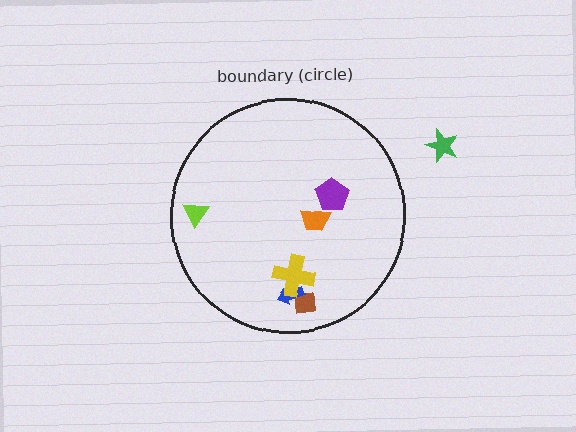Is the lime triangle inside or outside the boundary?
Inside.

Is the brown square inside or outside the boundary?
Inside.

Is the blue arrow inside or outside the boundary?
Inside.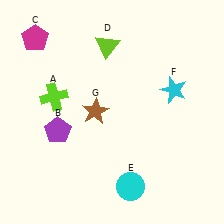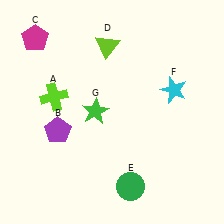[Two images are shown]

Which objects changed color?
E changed from cyan to green. G changed from brown to green.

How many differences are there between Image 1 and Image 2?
There are 2 differences between the two images.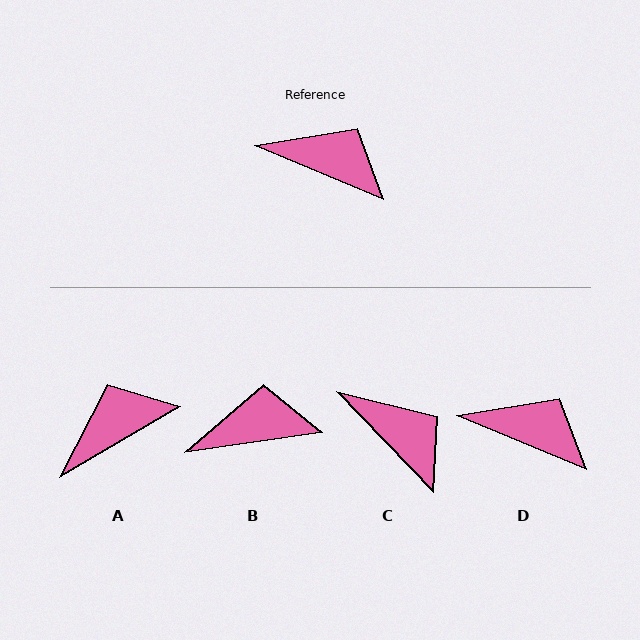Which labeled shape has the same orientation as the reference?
D.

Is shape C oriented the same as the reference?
No, it is off by about 23 degrees.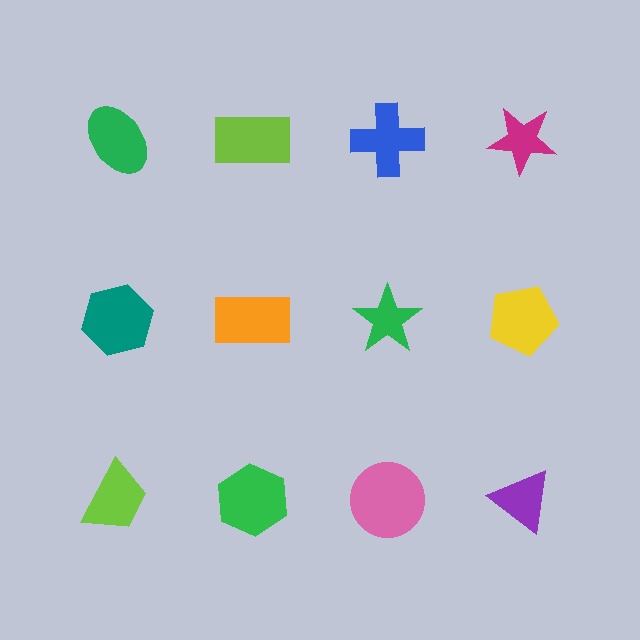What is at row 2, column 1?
A teal hexagon.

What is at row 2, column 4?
A yellow pentagon.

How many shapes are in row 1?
4 shapes.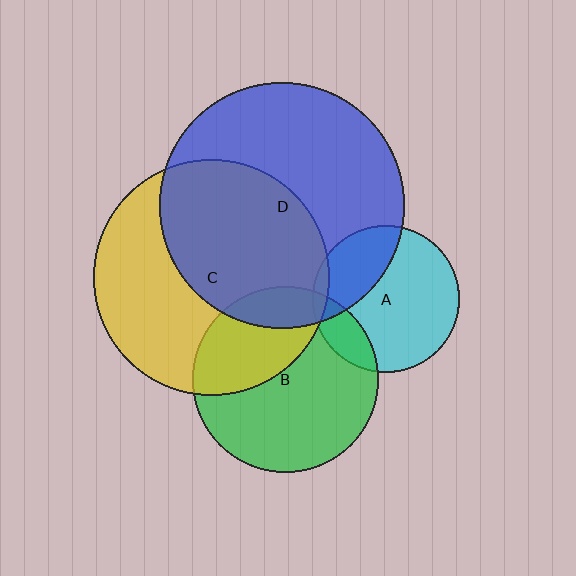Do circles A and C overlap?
Yes.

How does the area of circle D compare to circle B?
Approximately 1.7 times.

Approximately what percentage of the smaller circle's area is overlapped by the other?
Approximately 5%.